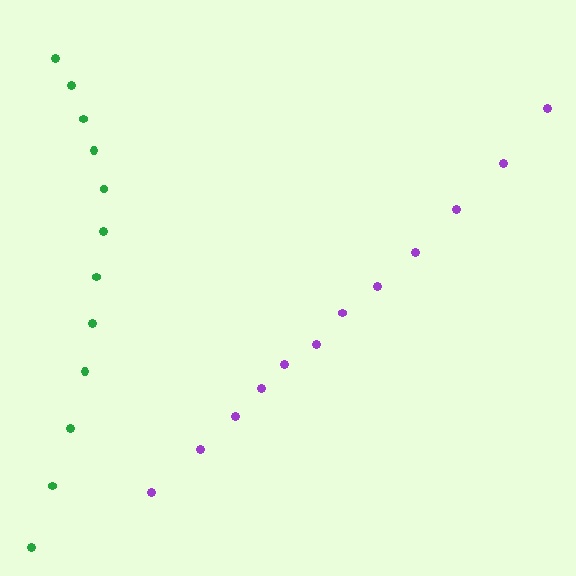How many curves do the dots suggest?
There are 2 distinct paths.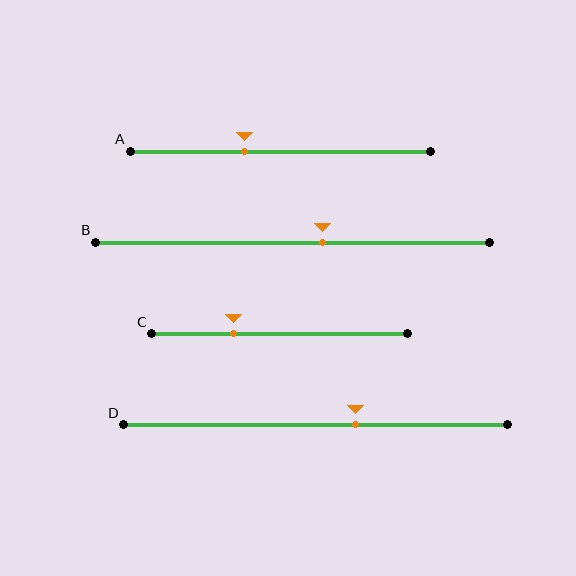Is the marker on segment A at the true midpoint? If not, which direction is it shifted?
No, the marker on segment A is shifted to the left by about 12% of the segment length.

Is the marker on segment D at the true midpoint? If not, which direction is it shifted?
No, the marker on segment D is shifted to the right by about 10% of the segment length.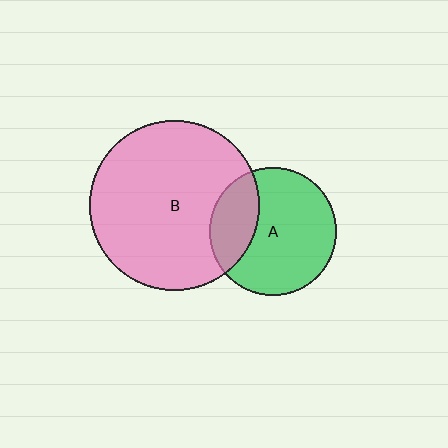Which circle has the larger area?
Circle B (pink).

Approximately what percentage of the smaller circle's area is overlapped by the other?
Approximately 25%.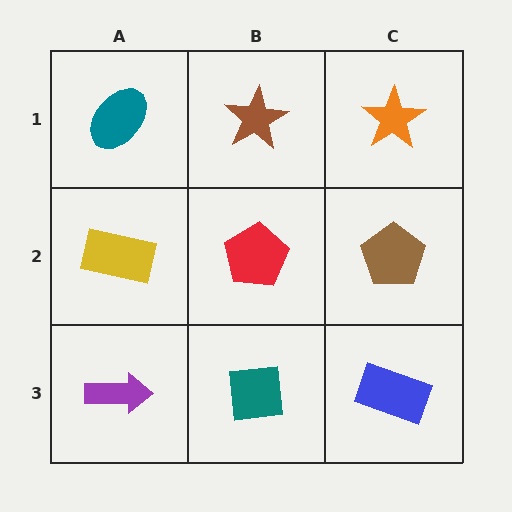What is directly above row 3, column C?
A brown pentagon.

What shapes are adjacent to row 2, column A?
A teal ellipse (row 1, column A), a purple arrow (row 3, column A), a red pentagon (row 2, column B).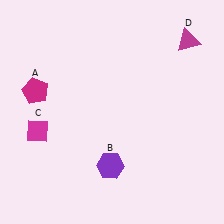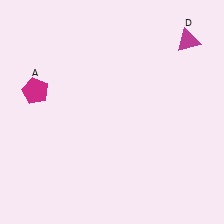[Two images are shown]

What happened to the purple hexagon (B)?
The purple hexagon (B) was removed in Image 2. It was in the bottom-left area of Image 1.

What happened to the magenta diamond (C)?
The magenta diamond (C) was removed in Image 2. It was in the bottom-left area of Image 1.